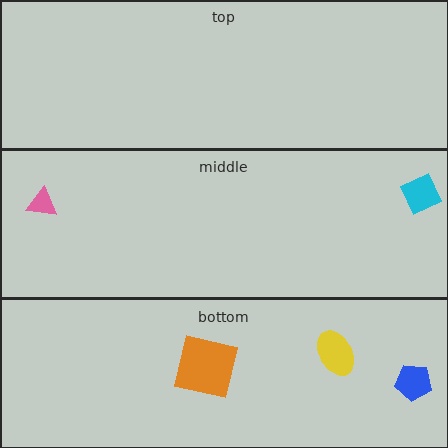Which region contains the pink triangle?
The middle region.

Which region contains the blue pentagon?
The bottom region.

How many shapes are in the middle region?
2.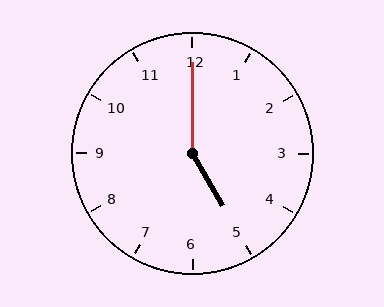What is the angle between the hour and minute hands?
Approximately 150 degrees.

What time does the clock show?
5:00.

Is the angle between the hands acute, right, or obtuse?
It is obtuse.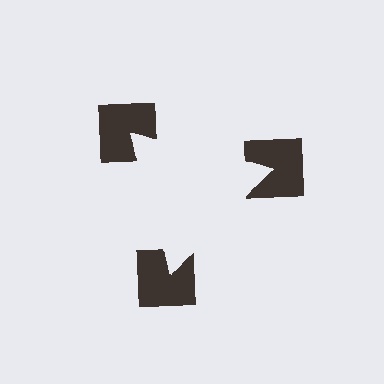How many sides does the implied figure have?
3 sides.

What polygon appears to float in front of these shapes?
An illusory triangle — its edges are inferred from the aligned wedge cuts in the notched squares, not physically drawn.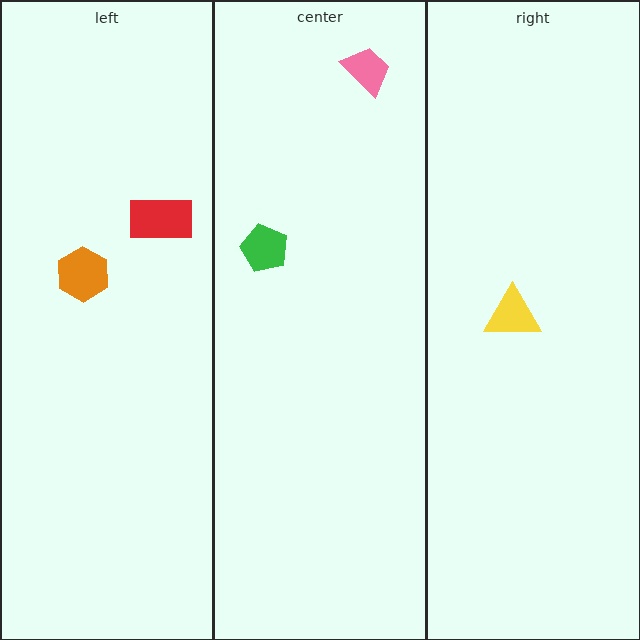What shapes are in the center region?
The pink trapezoid, the green pentagon.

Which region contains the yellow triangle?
The right region.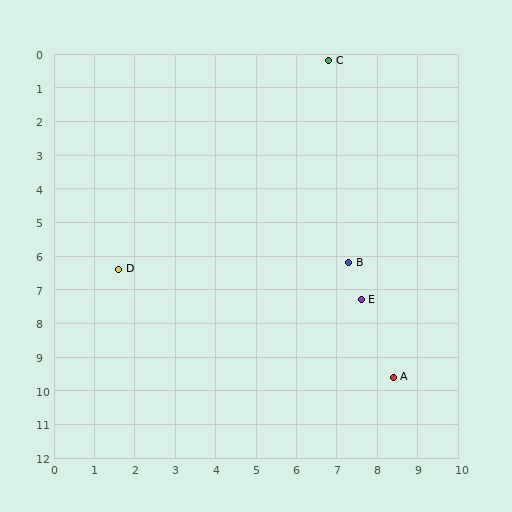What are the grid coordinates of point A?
Point A is at approximately (8.4, 9.6).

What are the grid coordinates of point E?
Point E is at approximately (7.6, 7.3).